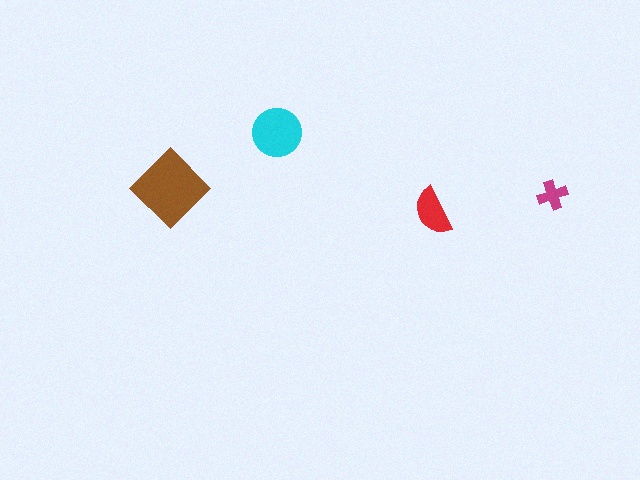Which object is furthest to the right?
The magenta cross is rightmost.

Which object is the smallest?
The magenta cross.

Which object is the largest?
The brown diamond.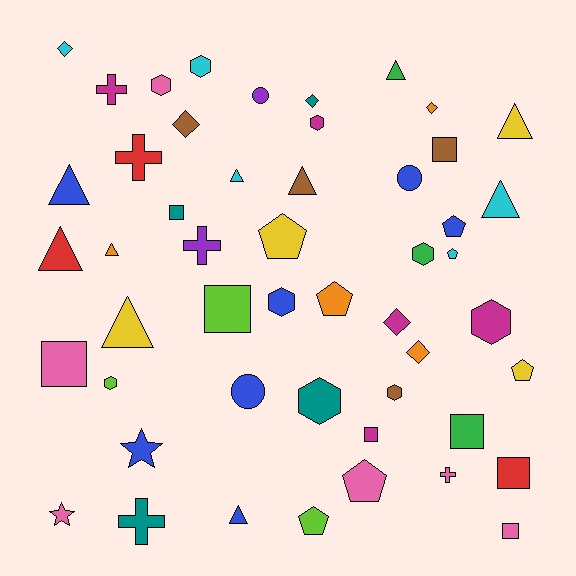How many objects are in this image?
There are 50 objects.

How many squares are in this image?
There are 8 squares.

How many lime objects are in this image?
There are 3 lime objects.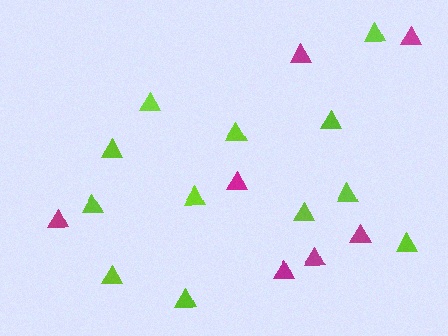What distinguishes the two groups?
There are 2 groups: one group of magenta triangles (7) and one group of lime triangles (12).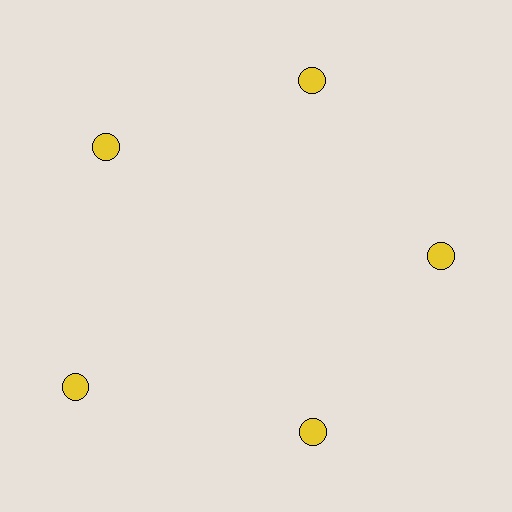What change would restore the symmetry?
The symmetry would be restored by moving it inward, back onto the ring so that all 5 circles sit at equal angles and equal distance from the center.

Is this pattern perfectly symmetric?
No. The 5 yellow circles are arranged in a ring, but one element near the 8 o'clock position is pushed outward from the center, breaking the 5-fold rotational symmetry.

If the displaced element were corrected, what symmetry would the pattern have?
It would have 5-fold rotational symmetry — the pattern would map onto itself every 72 degrees.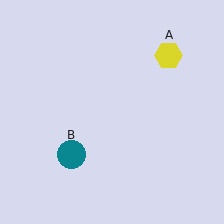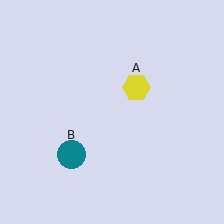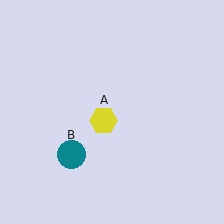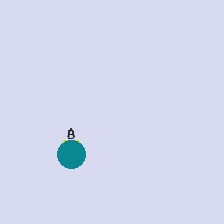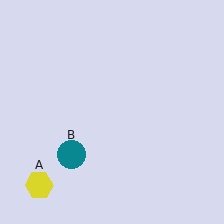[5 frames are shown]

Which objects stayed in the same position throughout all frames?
Teal circle (object B) remained stationary.